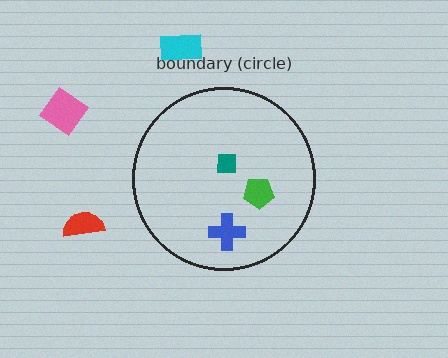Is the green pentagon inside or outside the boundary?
Inside.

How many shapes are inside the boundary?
3 inside, 3 outside.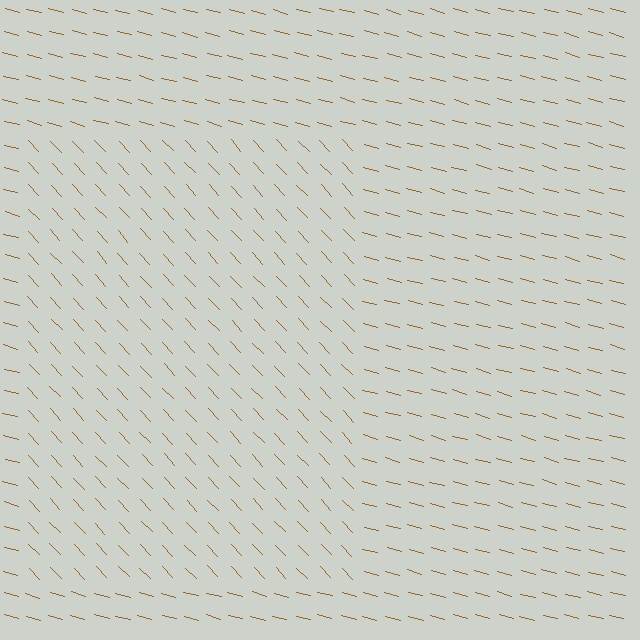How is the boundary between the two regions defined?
The boundary is defined purely by a change in line orientation (approximately 32 degrees difference). All lines are the same color and thickness.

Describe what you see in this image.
The image is filled with small brown line segments. A rectangle region in the image has lines oriented differently from the surrounding lines, creating a visible texture boundary.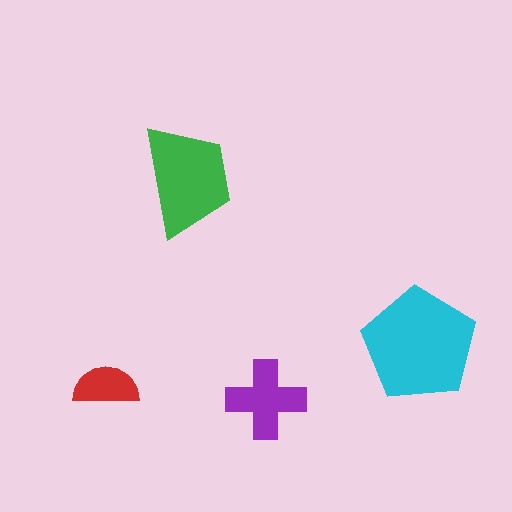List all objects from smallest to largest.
The red semicircle, the purple cross, the green trapezoid, the cyan pentagon.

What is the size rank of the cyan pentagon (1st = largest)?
1st.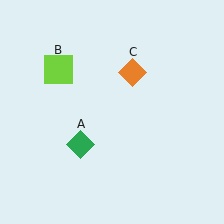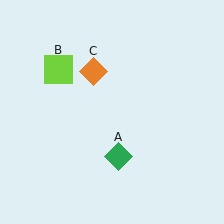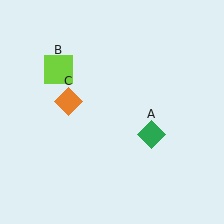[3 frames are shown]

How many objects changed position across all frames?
2 objects changed position: green diamond (object A), orange diamond (object C).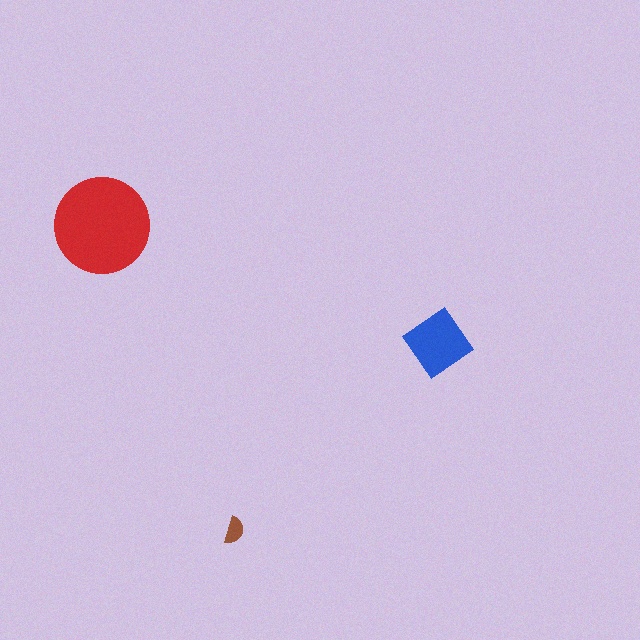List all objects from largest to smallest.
The red circle, the blue diamond, the brown semicircle.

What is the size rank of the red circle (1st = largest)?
1st.